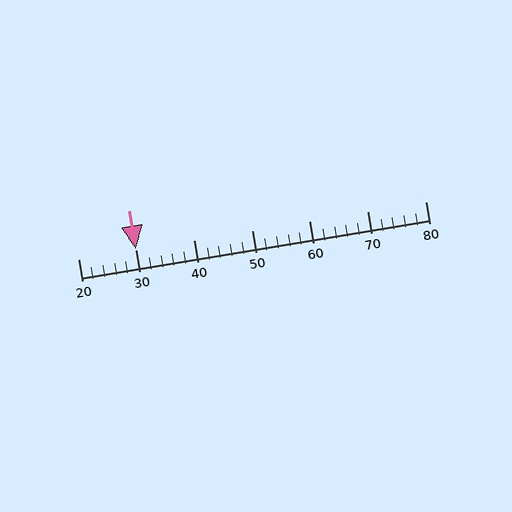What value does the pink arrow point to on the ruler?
The pink arrow points to approximately 30.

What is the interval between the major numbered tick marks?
The major tick marks are spaced 10 units apart.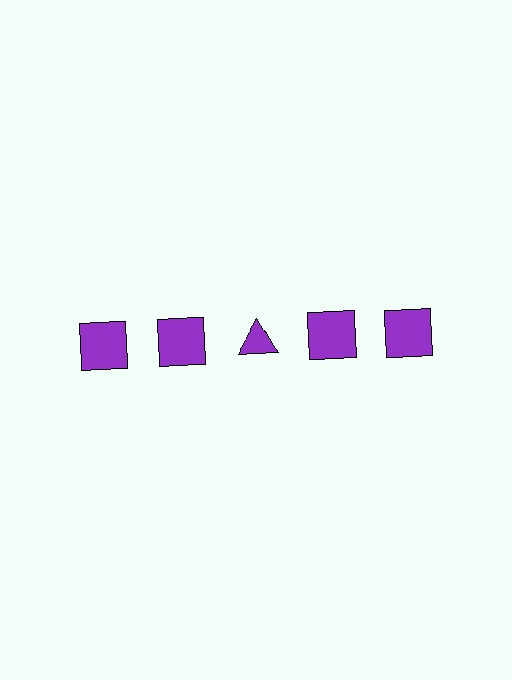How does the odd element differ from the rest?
It has a different shape: triangle instead of square.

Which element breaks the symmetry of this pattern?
The purple triangle in the top row, center column breaks the symmetry. All other shapes are purple squares.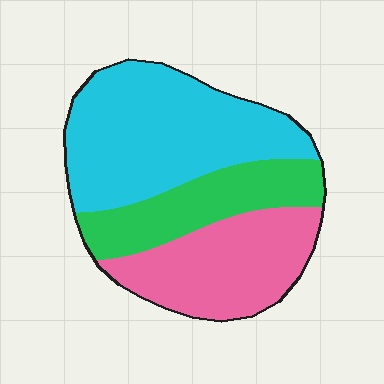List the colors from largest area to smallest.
From largest to smallest: cyan, pink, green.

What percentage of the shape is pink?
Pink covers roughly 30% of the shape.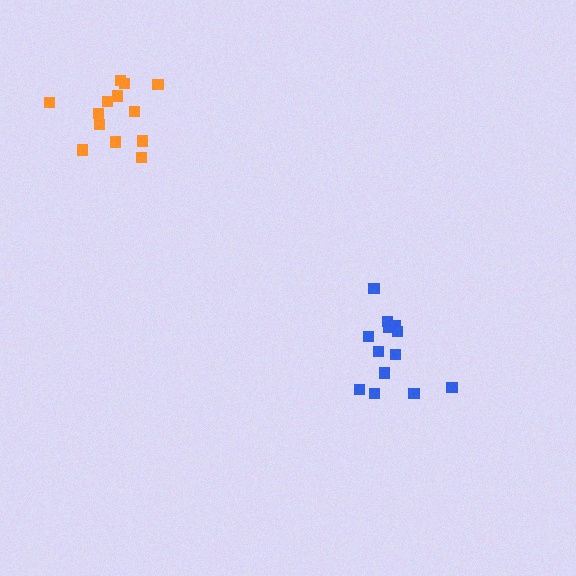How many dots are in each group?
Group 1: 13 dots, Group 2: 13 dots (26 total).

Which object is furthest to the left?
The orange cluster is leftmost.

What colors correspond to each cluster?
The clusters are colored: blue, orange.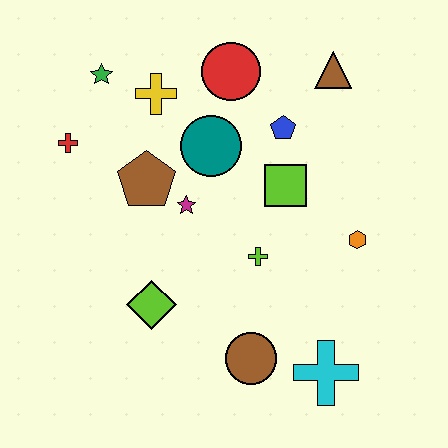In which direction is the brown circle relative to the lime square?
The brown circle is below the lime square.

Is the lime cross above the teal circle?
No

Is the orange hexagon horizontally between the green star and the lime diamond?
No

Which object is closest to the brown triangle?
The blue pentagon is closest to the brown triangle.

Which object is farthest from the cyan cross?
The green star is farthest from the cyan cross.